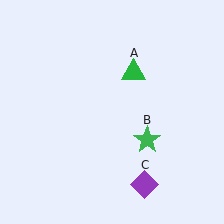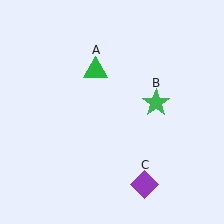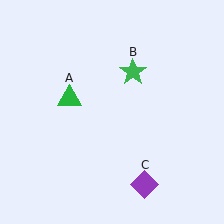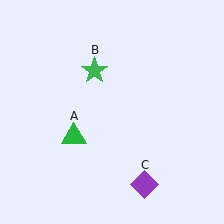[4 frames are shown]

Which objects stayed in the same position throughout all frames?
Purple diamond (object C) remained stationary.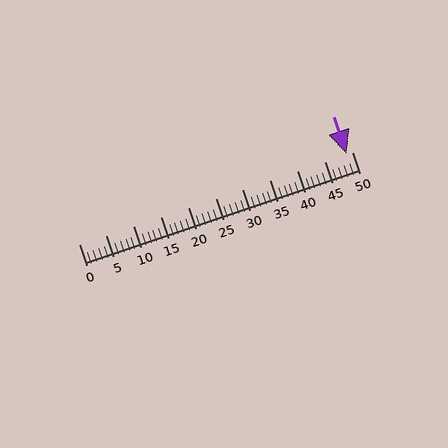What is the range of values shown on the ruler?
The ruler shows values from 0 to 50.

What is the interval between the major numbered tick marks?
The major tick marks are spaced 5 units apart.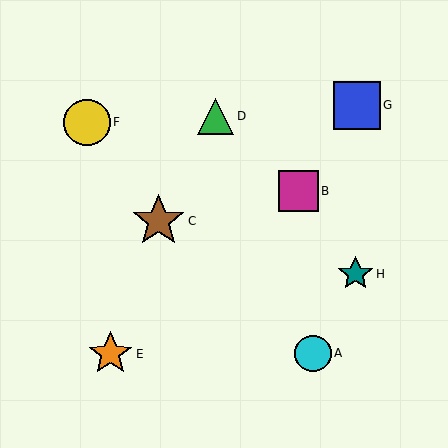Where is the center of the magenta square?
The center of the magenta square is at (298, 191).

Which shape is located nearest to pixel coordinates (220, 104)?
The green triangle (labeled D) at (216, 116) is nearest to that location.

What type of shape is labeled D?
Shape D is a green triangle.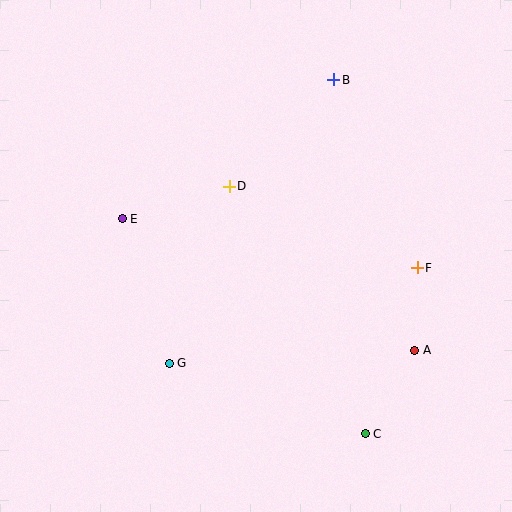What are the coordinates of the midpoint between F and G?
The midpoint between F and G is at (293, 316).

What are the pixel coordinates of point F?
Point F is at (417, 268).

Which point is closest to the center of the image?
Point D at (229, 186) is closest to the center.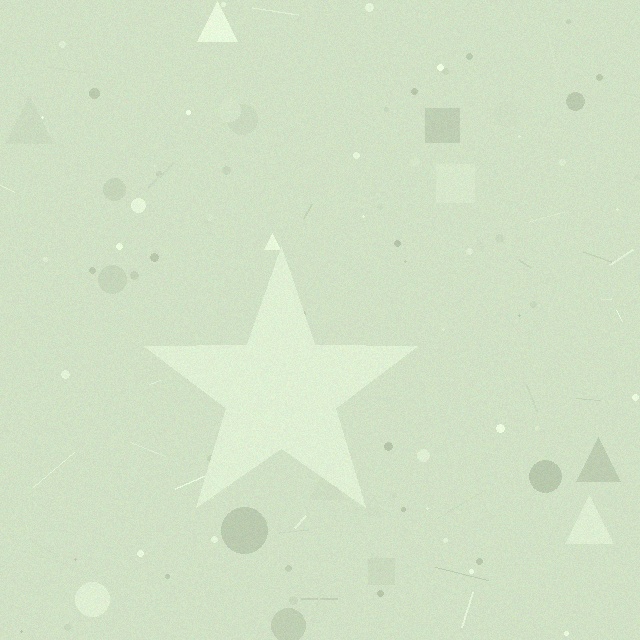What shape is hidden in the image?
A star is hidden in the image.